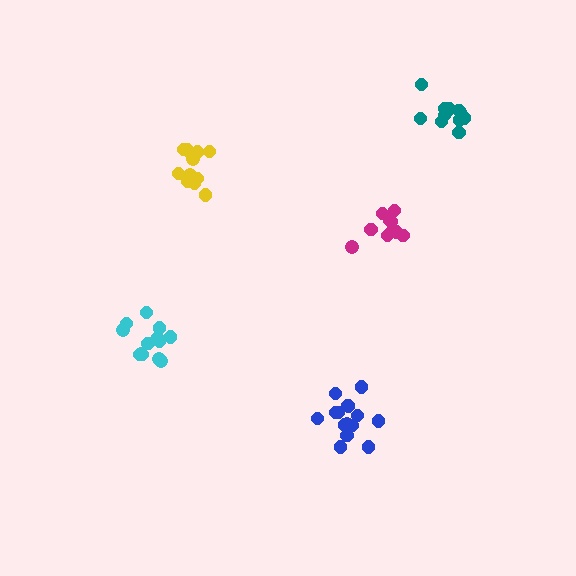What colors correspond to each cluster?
The clusters are colored: blue, magenta, yellow, cyan, teal.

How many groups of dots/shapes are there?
There are 5 groups.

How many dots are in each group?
Group 1: 15 dots, Group 2: 10 dots, Group 3: 11 dots, Group 4: 13 dots, Group 5: 12 dots (61 total).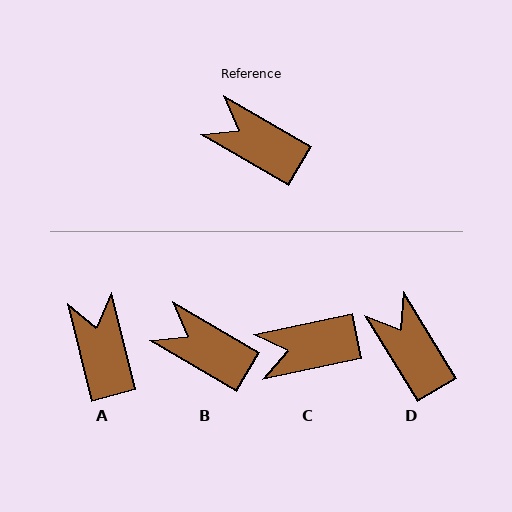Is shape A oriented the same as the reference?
No, it is off by about 46 degrees.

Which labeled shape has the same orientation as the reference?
B.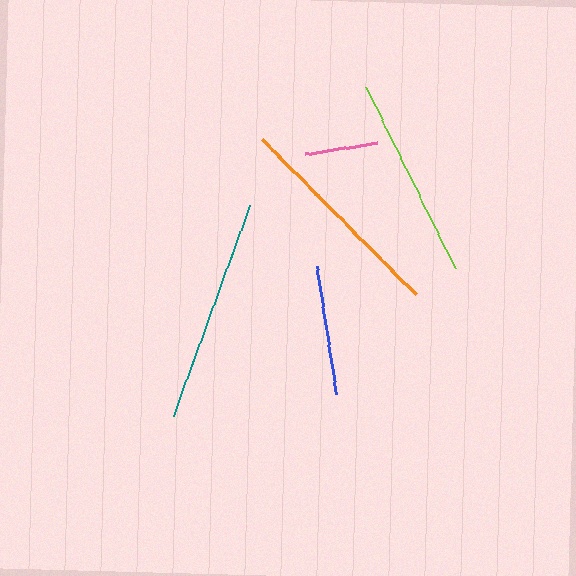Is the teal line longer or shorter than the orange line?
The teal line is longer than the orange line.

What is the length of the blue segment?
The blue segment is approximately 130 pixels long.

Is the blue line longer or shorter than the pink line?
The blue line is longer than the pink line.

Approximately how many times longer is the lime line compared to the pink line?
The lime line is approximately 2.8 times the length of the pink line.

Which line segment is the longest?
The teal line is the longest at approximately 224 pixels.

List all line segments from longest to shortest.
From longest to shortest: teal, orange, lime, blue, pink.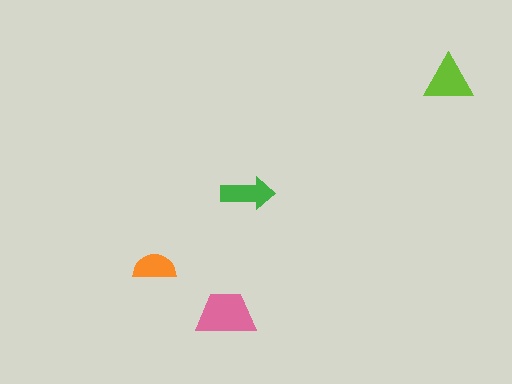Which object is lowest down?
The pink trapezoid is bottommost.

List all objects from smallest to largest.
The orange semicircle, the green arrow, the lime triangle, the pink trapezoid.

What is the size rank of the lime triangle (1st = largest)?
2nd.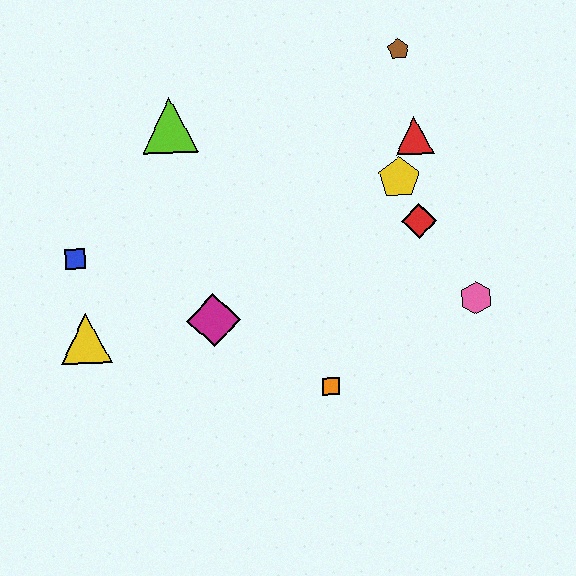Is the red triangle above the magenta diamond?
Yes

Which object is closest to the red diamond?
The yellow pentagon is closest to the red diamond.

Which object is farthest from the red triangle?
The yellow triangle is farthest from the red triangle.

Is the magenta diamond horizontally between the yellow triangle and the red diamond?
Yes